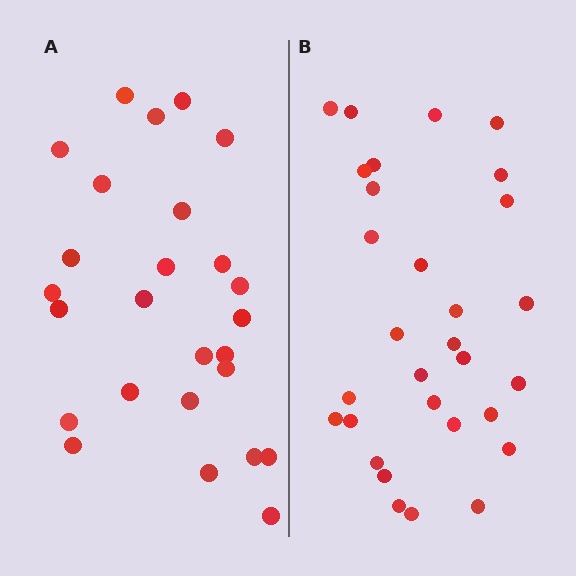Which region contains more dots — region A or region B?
Region B (the right region) has more dots.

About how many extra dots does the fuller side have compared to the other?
Region B has about 4 more dots than region A.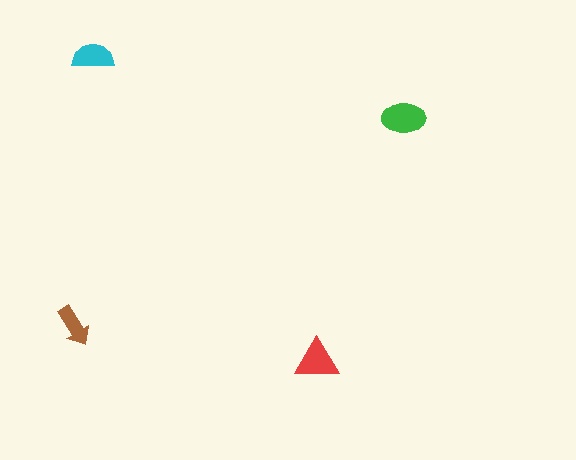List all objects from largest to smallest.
The green ellipse, the red triangle, the cyan semicircle, the brown arrow.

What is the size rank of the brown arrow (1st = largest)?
4th.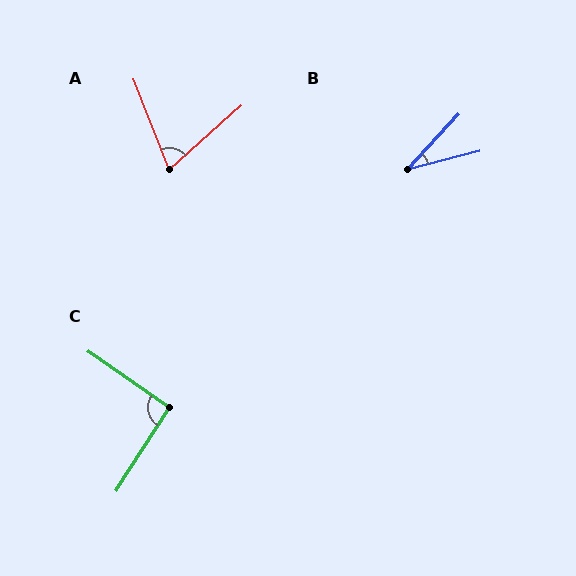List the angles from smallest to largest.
B (33°), A (70°), C (92°).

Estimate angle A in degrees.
Approximately 70 degrees.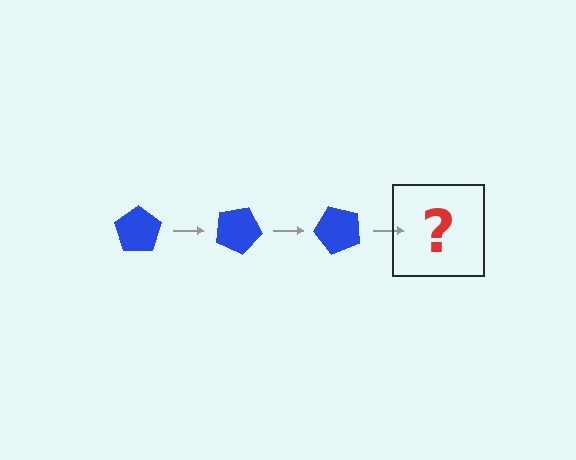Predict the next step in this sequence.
The next step is a blue pentagon rotated 75 degrees.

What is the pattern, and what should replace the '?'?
The pattern is that the pentagon rotates 25 degrees each step. The '?' should be a blue pentagon rotated 75 degrees.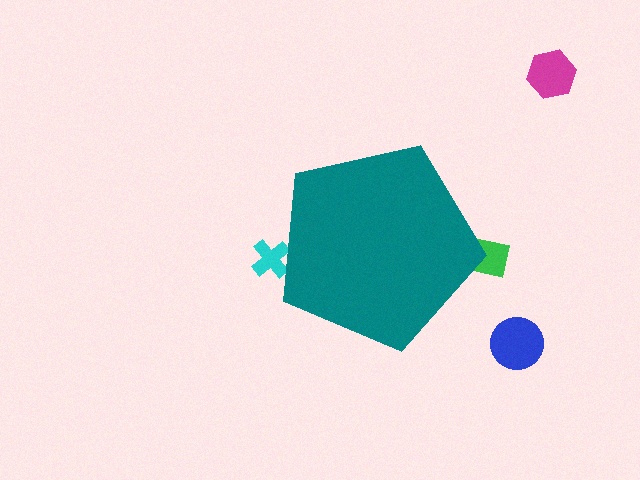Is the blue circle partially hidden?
No, the blue circle is fully visible.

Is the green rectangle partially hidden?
Yes, the green rectangle is partially hidden behind the teal pentagon.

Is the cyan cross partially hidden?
Yes, the cyan cross is partially hidden behind the teal pentagon.